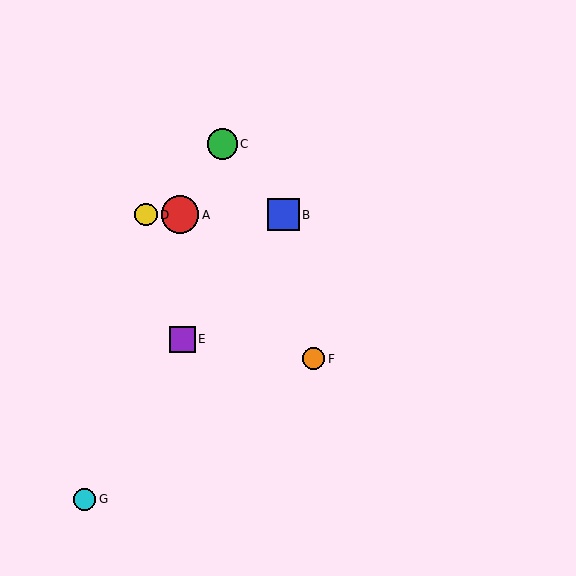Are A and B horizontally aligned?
Yes, both are at y≈215.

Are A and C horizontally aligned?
No, A is at y≈215 and C is at y≈144.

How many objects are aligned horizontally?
3 objects (A, B, D) are aligned horizontally.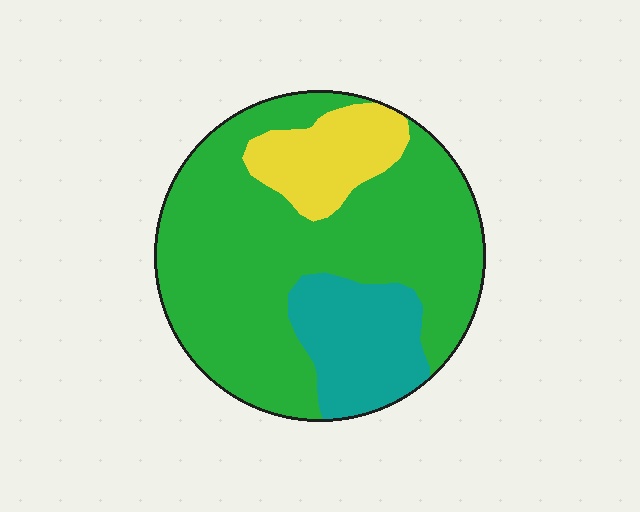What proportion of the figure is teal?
Teal covers about 20% of the figure.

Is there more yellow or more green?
Green.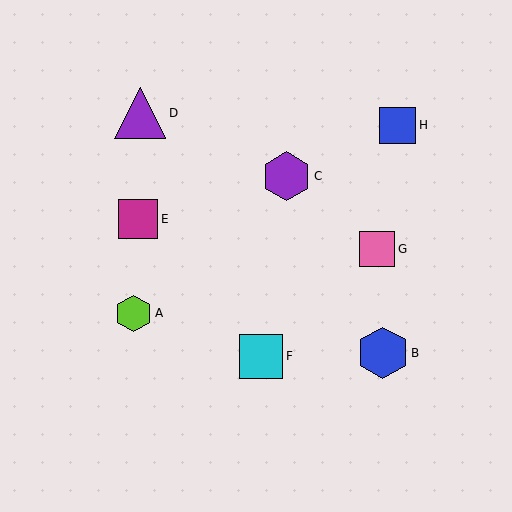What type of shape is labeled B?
Shape B is a blue hexagon.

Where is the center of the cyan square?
The center of the cyan square is at (261, 356).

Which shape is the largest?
The blue hexagon (labeled B) is the largest.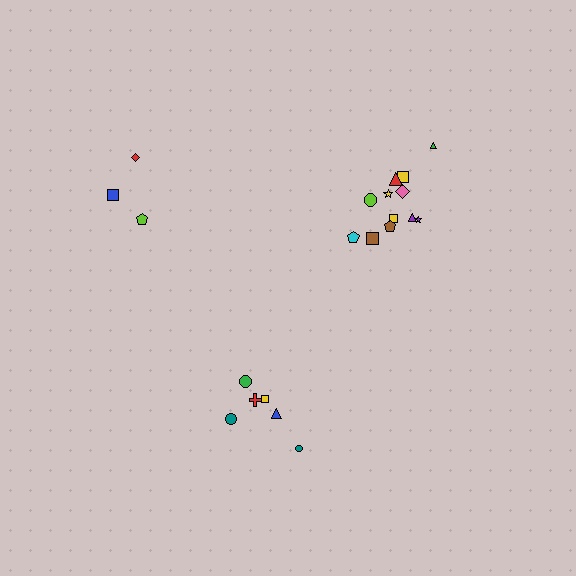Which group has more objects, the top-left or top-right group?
The top-right group.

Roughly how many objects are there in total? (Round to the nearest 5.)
Roughly 20 objects in total.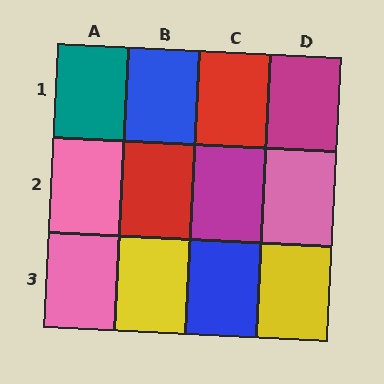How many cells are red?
2 cells are red.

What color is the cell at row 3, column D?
Yellow.